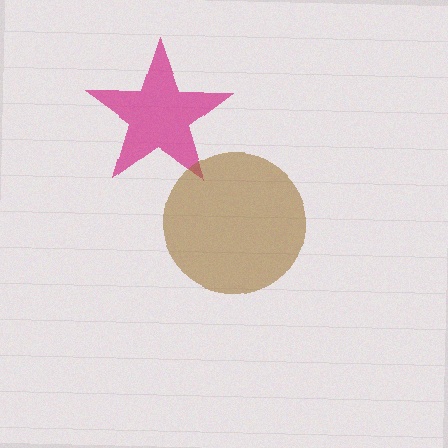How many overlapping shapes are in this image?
There are 2 overlapping shapes in the image.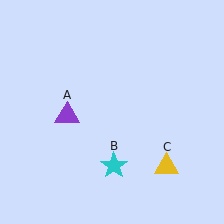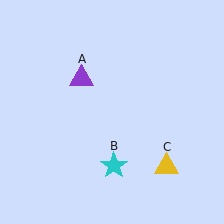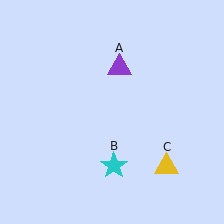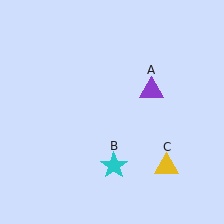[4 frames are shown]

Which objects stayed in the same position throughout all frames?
Cyan star (object B) and yellow triangle (object C) remained stationary.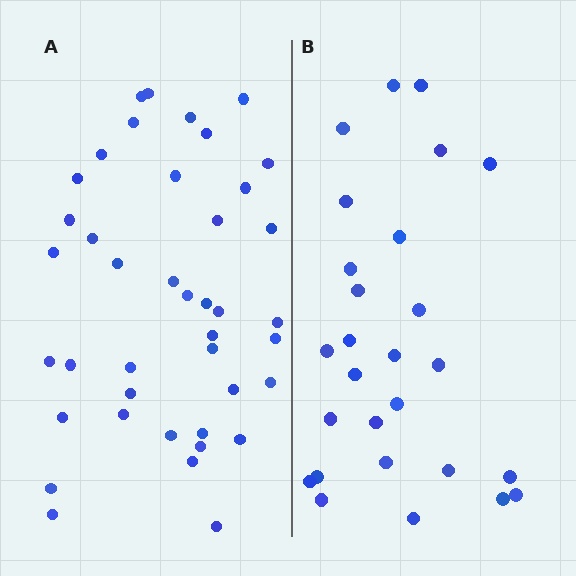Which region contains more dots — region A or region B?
Region A (the left region) has more dots.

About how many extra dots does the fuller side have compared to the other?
Region A has approximately 15 more dots than region B.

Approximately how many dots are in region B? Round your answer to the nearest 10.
About 30 dots. (The exact count is 27, which rounds to 30.)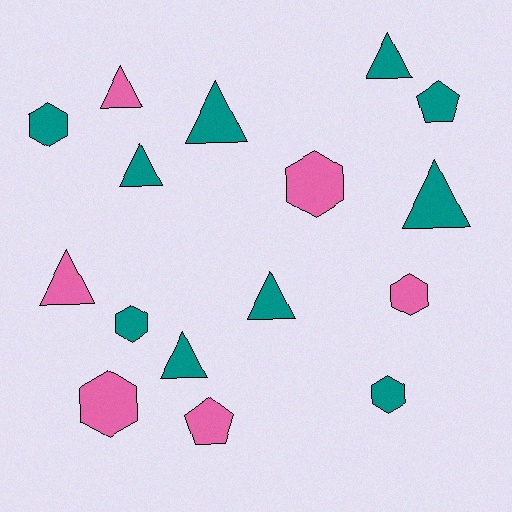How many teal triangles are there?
There are 6 teal triangles.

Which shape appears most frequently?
Triangle, with 8 objects.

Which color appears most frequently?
Teal, with 10 objects.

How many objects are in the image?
There are 16 objects.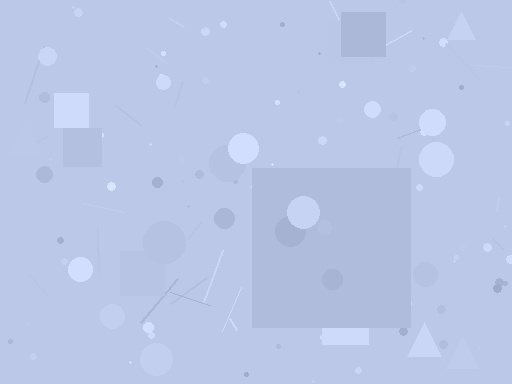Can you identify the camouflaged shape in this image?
The camouflaged shape is a square.